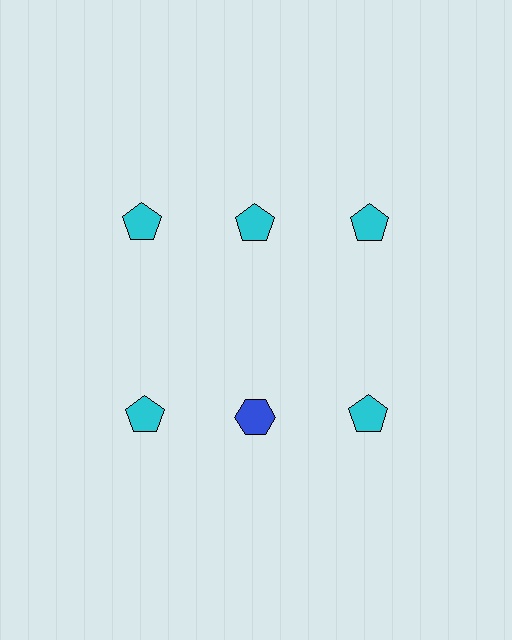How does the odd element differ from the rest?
It differs in both color (blue instead of cyan) and shape (hexagon instead of pentagon).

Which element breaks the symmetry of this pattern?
The blue hexagon in the second row, second from left column breaks the symmetry. All other shapes are cyan pentagons.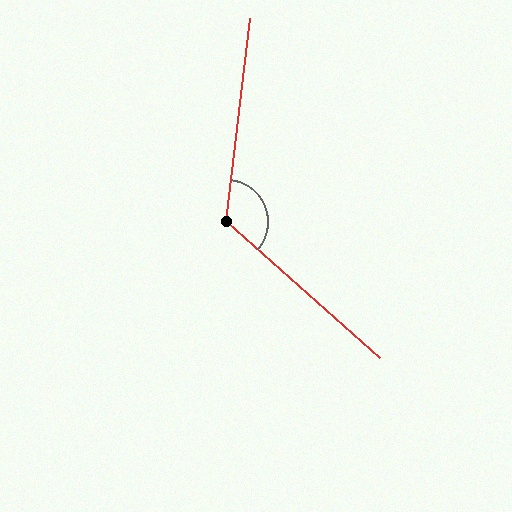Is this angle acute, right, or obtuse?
It is obtuse.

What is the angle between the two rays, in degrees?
Approximately 125 degrees.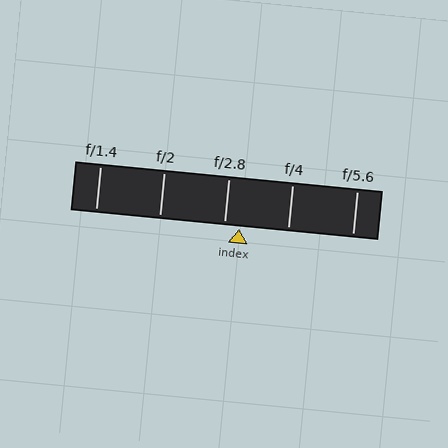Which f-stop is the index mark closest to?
The index mark is closest to f/2.8.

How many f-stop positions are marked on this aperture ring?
There are 5 f-stop positions marked.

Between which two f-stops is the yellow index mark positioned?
The index mark is between f/2.8 and f/4.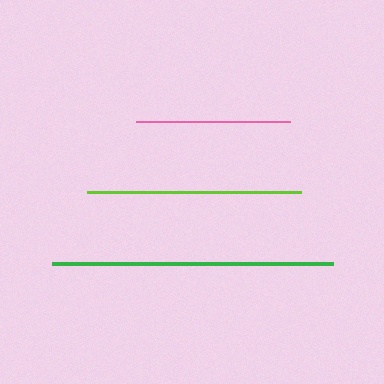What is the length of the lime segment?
The lime segment is approximately 214 pixels long.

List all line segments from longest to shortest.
From longest to shortest: green, lime, pink.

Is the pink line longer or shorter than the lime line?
The lime line is longer than the pink line.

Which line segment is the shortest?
The pink line is the shortest at approximately 154 pixels.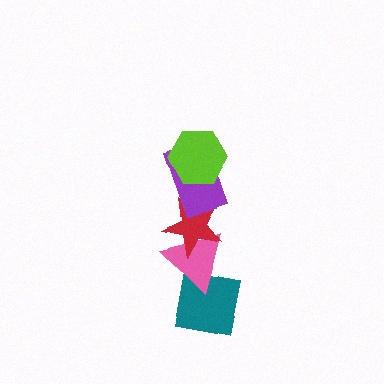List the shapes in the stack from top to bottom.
From top to bottom: the lime hexagon, the purple rectangle, the red star, the pink triangle, the teal square.